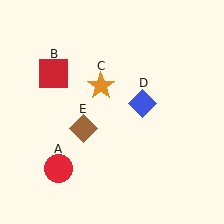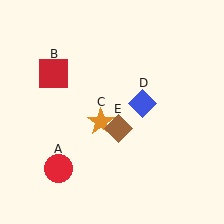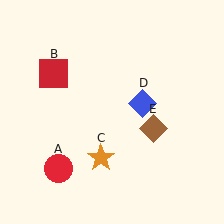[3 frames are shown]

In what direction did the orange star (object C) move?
The orange star (object C) moved down.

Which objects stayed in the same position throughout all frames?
Red circle (object A) and red square (object B) and blue diamond (object D) remained stationary.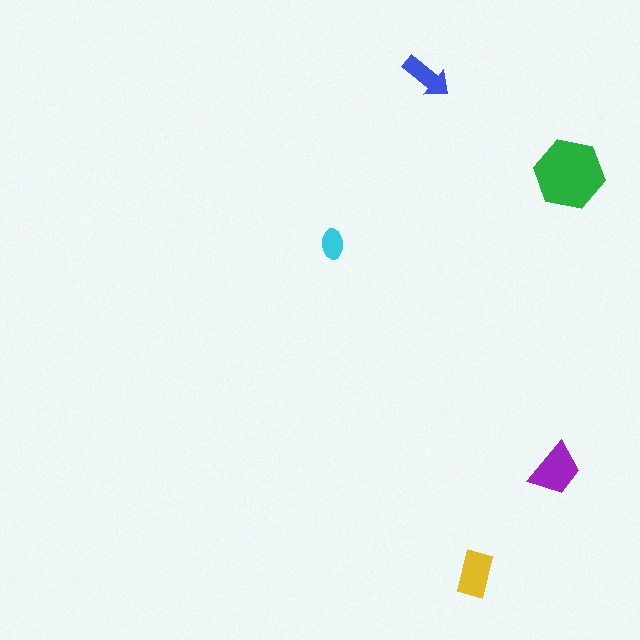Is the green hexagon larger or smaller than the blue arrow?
Larger.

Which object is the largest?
The green hexagon.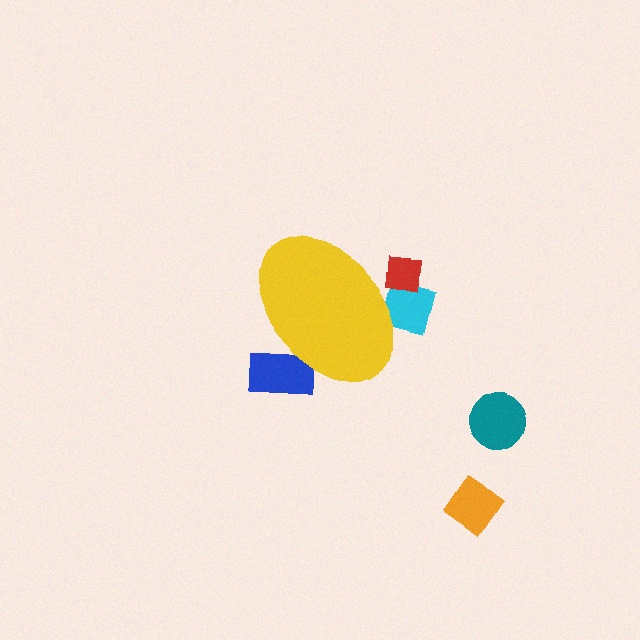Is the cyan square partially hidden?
Yes, the cyan square is partially hidden behind the yellow ellipse.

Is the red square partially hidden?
Yes, the red square is partially hidden behind the yellow ellipse.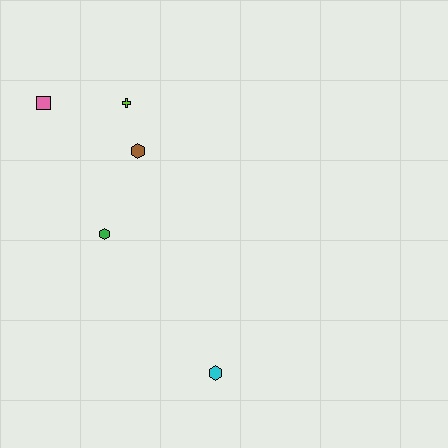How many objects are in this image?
There are 5 objects.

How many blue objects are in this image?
There are no blue objects.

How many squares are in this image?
There is 1 square.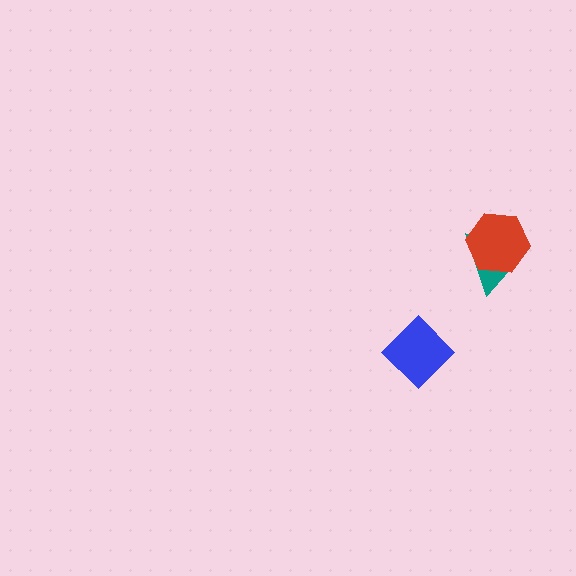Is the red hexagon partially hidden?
No, no other shape covers it.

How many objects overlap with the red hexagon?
1 object overlaps with the red hexagon.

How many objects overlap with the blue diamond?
0 objects overlap with the blue diamond.